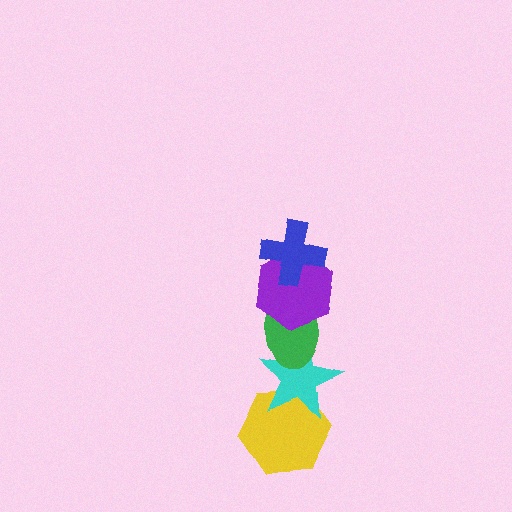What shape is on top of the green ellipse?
The purple hexagon is on top of the green ellipse.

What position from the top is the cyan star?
The cyan star is 4th from the top.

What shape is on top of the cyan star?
The green ellipse is on top of the cyan star.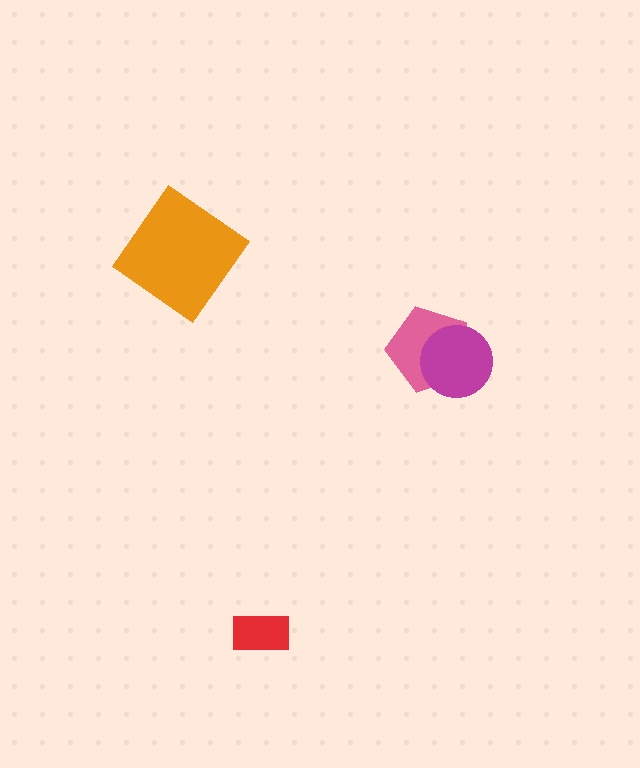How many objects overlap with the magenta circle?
1 object overlaps with the magenta circle.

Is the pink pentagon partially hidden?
Yes, it is partially covered by another shape.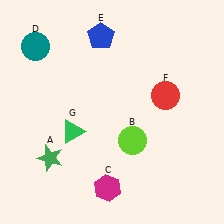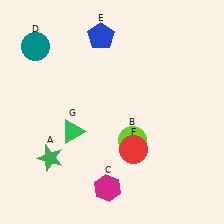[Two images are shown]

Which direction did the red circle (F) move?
The red circle (F) moved down.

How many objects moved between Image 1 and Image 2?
1 object moved between the two images.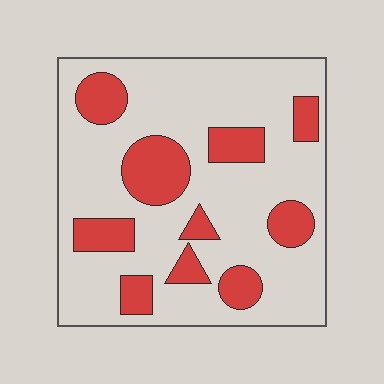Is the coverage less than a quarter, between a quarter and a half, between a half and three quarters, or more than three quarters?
Less than a quarter.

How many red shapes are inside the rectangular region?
10.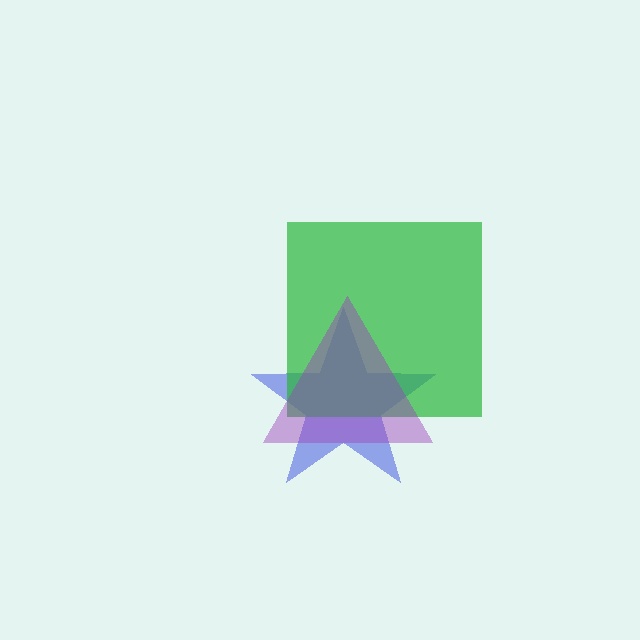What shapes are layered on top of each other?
The layered shapes are: a blue star, a green square, a purple triangle.